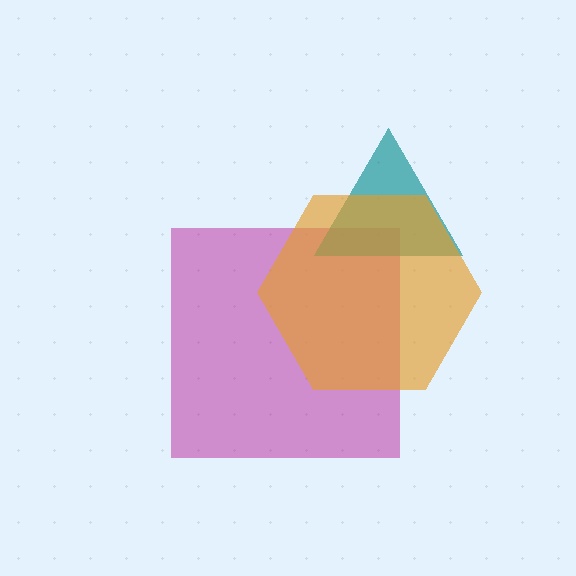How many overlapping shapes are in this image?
There are 3 overlapping shapes in the image.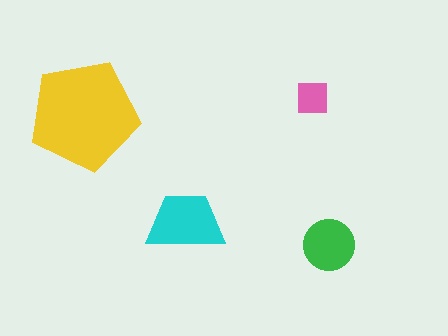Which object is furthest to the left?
The yellow pentagon is leftmost.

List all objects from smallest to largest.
The pink square, the green circle, the cyan trapezoid, the yellow pentagon.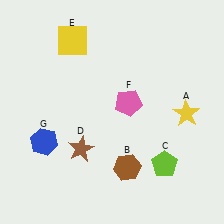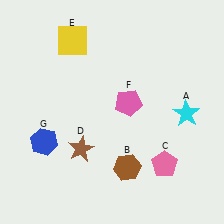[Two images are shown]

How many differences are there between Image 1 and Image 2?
There are 2 differences between the two images.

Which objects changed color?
A changed from yellow to cyan. C changed from lime to pink.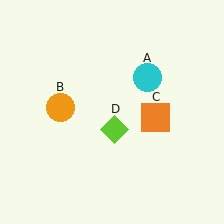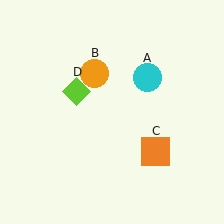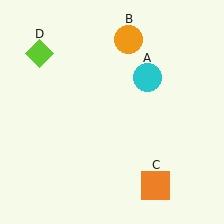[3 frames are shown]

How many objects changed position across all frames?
3 objects changed position: orange circle (object B), orange square (object C), lime diamond (object D).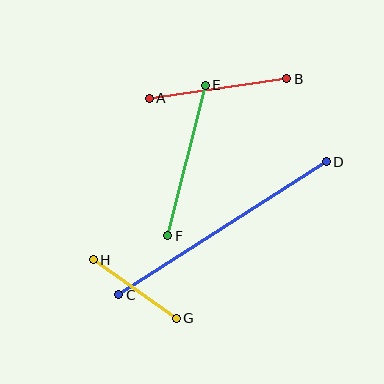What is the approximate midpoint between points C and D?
The midpoint is at approximately (222, 228) pixels.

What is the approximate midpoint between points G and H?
The midpoint is at approximately (135, 289) pixels.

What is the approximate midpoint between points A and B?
The midpoint is at approximately (218, 88) pixels.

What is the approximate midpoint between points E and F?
The midpoint is at approximately (186, 161) pixels.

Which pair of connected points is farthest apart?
Points C and D are farthest apart.